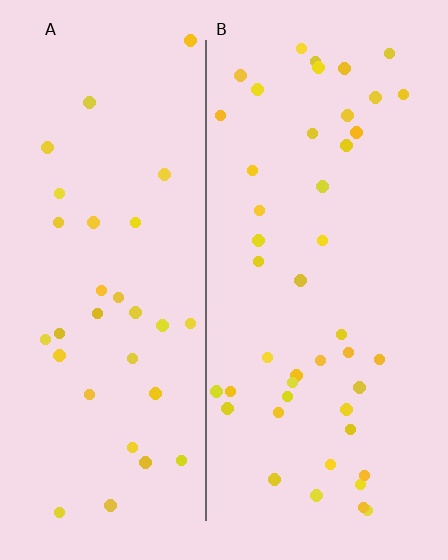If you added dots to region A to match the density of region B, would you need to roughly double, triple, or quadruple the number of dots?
Approximately double.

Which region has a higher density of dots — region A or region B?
B (the right).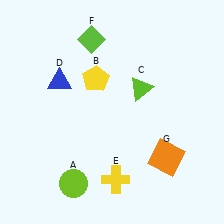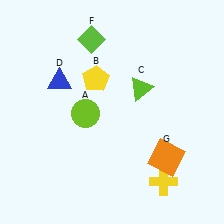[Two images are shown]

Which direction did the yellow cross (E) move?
The yellow cross (E) moved right.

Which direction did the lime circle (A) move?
The lime circle (A) moved up.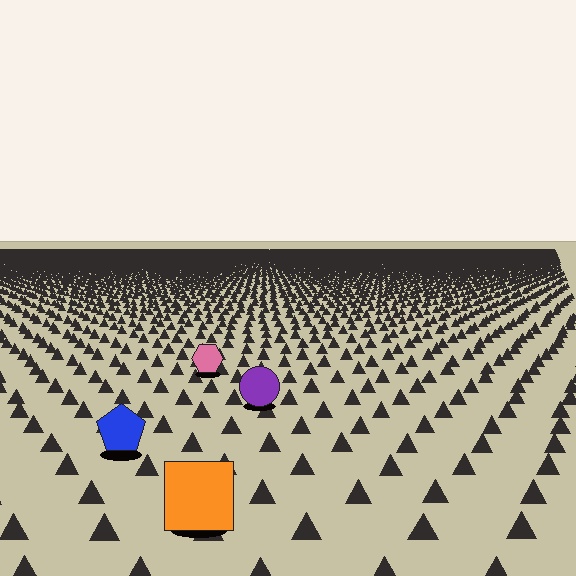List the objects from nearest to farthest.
From nearest to farthest: the orange square, the blue pentagon, the purple circle, the pink hexagon.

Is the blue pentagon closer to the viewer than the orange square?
No. The orange square is closer — you can tell from the texture gradient: the ground texture is coarser near it.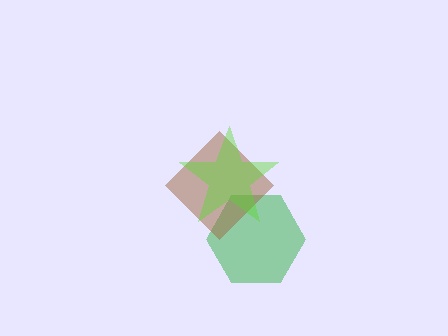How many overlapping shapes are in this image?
There are 3 overlapping shapes in the image.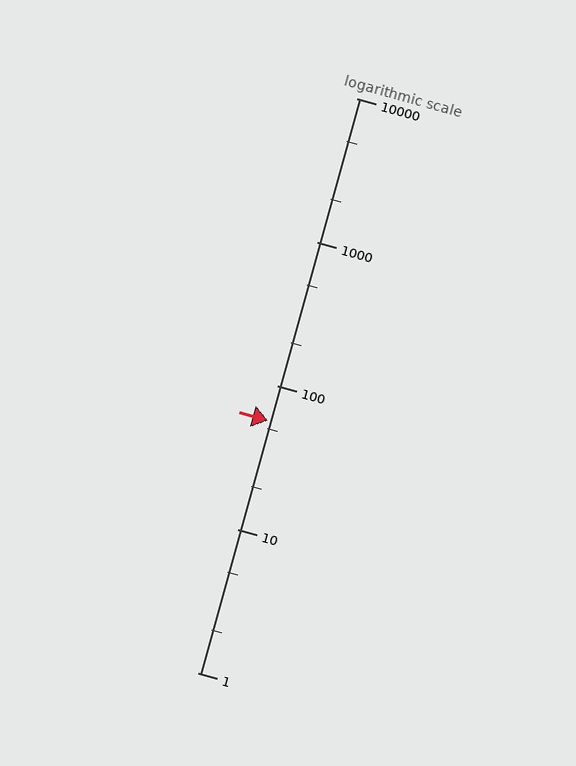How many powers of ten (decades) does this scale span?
The scale spans 4 decades, from 1 to 10000.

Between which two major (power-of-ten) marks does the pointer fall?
The pointer is between 10 and 100.